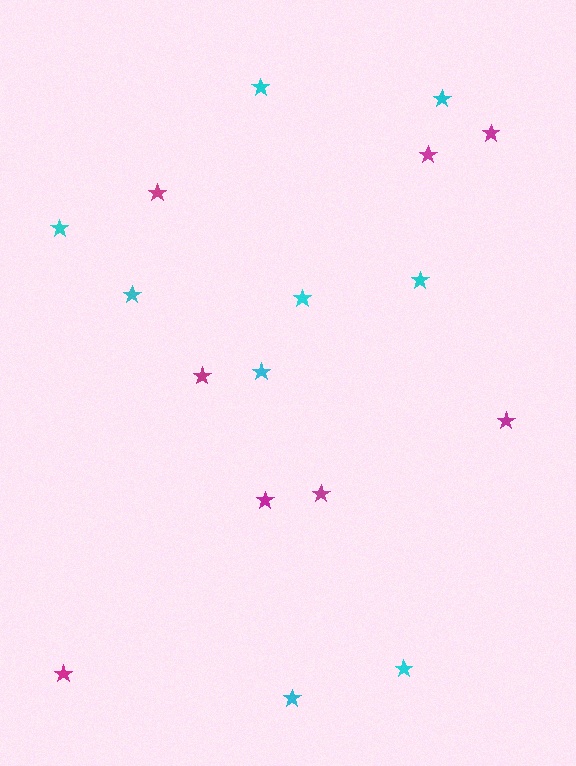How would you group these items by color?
There are 2 groups: one group of magenta stars (8) and one group of cyan stars (9).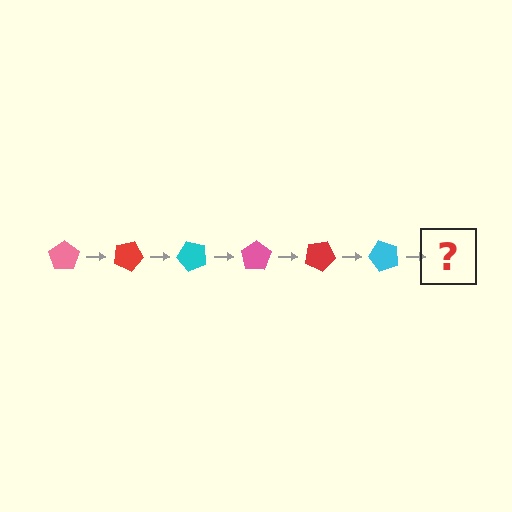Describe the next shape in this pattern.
It should be a pink pentagon, rotated 150 degrees from the start.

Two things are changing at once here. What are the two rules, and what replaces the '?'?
The two rules are that it rotates 25 degrees each step and the color cycles through pink, red, and cyan. The '?' should be a pink pentagon, rotated 150 degrees from the start.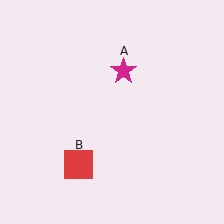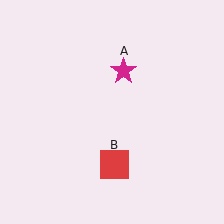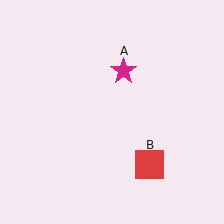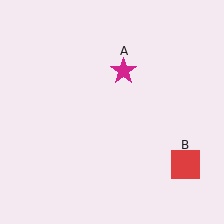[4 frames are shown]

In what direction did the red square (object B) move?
The red square (object B) moved right.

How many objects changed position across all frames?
1 object changed position: red square (object B).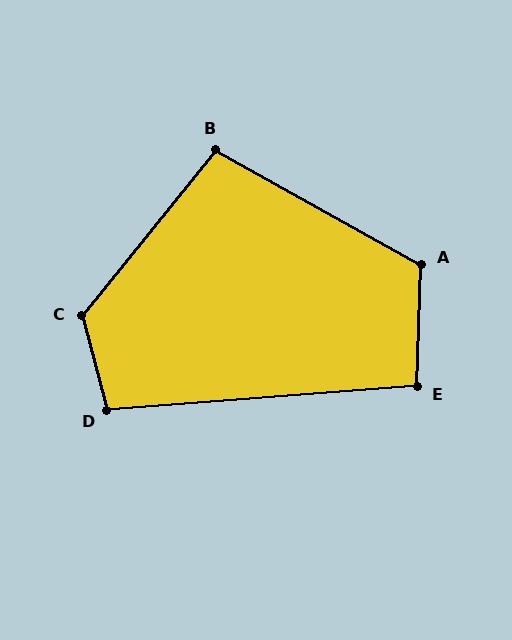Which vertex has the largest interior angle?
C, at approximately 126 degrees.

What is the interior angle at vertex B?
Approximately 100 degrees (obtuse).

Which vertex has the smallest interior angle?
E, at approximately 96 degrees.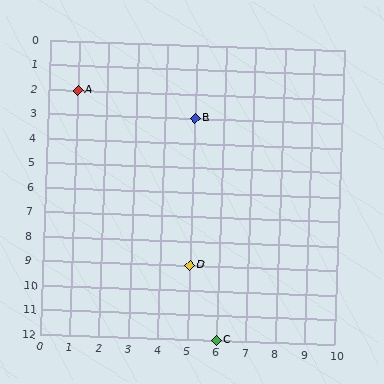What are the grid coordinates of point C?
Point C is at grid coordinates (6, 12).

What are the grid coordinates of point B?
Point B is at grid coordinates (5, 3).